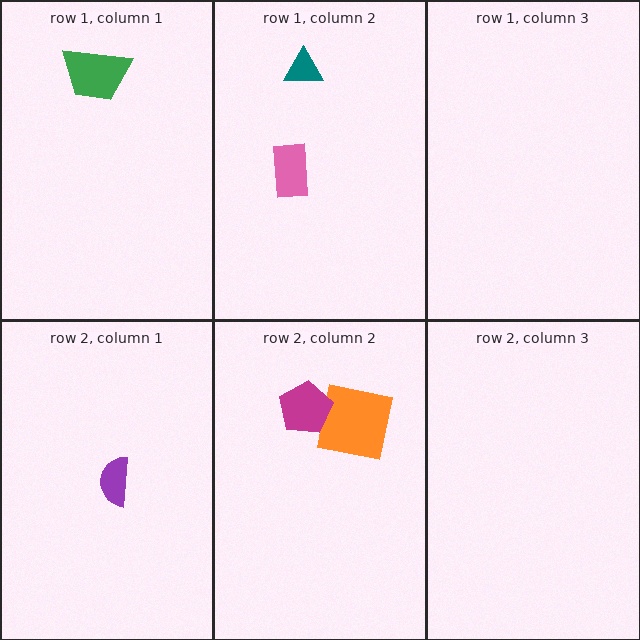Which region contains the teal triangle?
The row 1, column 2 region.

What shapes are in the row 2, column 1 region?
The purple semicircle.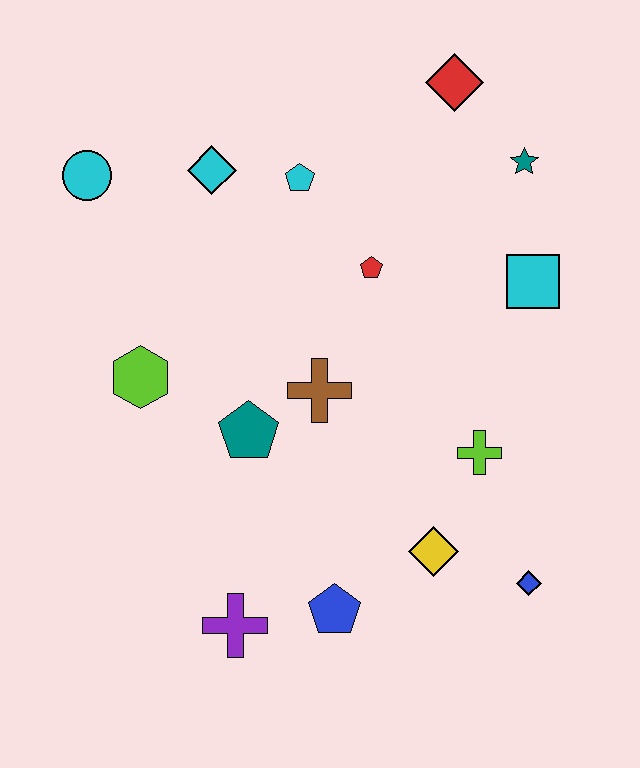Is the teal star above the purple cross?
Yes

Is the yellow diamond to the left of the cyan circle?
No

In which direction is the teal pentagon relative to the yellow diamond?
The teal pentagon is to the left of the yellow diamond.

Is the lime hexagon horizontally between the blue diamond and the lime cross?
No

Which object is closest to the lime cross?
The yellow diamond is closest to the lime cross.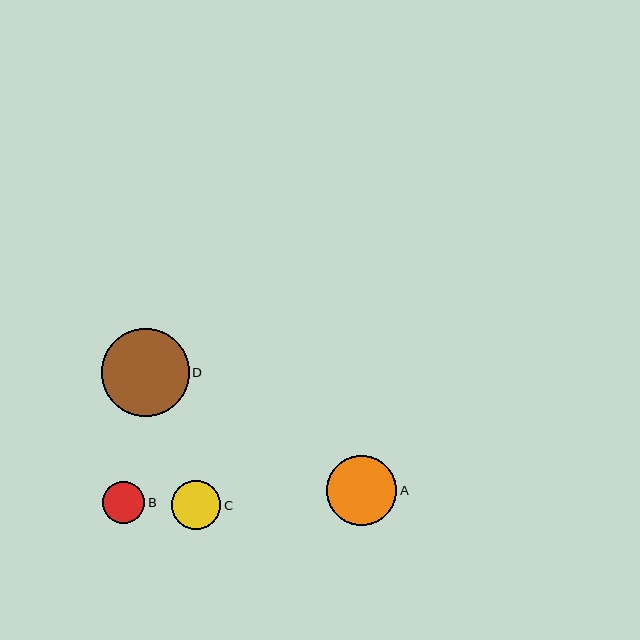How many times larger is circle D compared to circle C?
Circle D is approximately 1.8 times the size of circle C.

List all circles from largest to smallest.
From largest to smallest: D, A, C, B.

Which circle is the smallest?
Circle B is the smallest with a size of approximately 43 pixels.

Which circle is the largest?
Circle D is the largest with a size of approximately 88 pixels.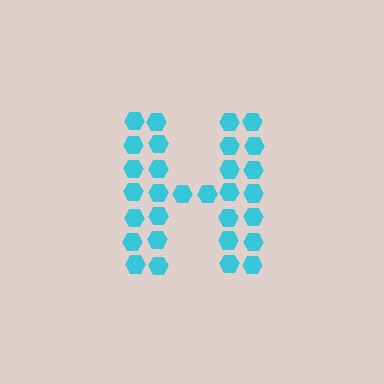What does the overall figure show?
The overall figure shows the letter H.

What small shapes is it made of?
It is made of small hexagons.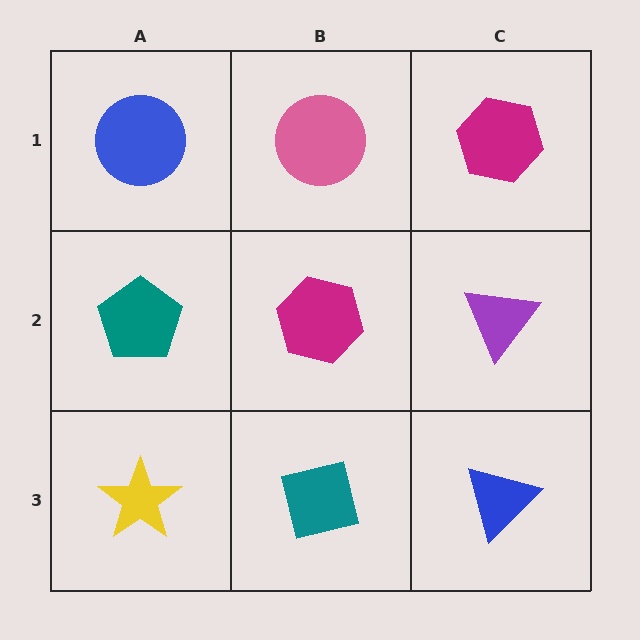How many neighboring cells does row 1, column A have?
2.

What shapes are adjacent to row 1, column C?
A purple triangle (row 2, column C), a pink circle (row 1, column B).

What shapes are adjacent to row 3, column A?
A teal pentagon (row 2, column A), a teal square (row 3, column B).